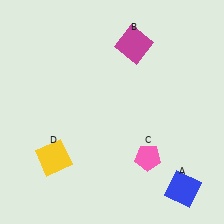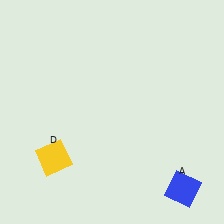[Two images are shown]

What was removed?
The magenta square (B), the pink pentagon (C) were removed in Image 2.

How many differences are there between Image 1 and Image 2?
There are 2 differences between the two images.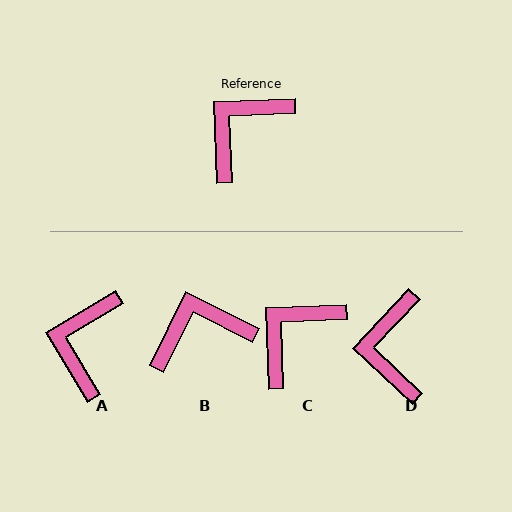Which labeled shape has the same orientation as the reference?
C.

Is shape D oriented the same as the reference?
No, it is off by about 45 degrees.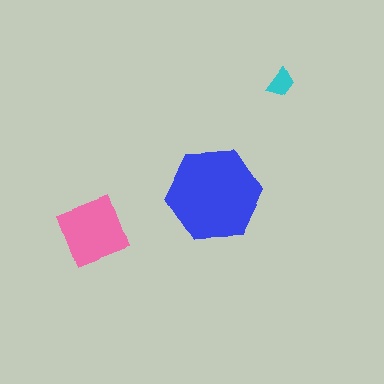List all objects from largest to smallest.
The blue hexagon, the pink square, the cyan trapezoid.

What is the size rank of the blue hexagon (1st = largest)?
1st.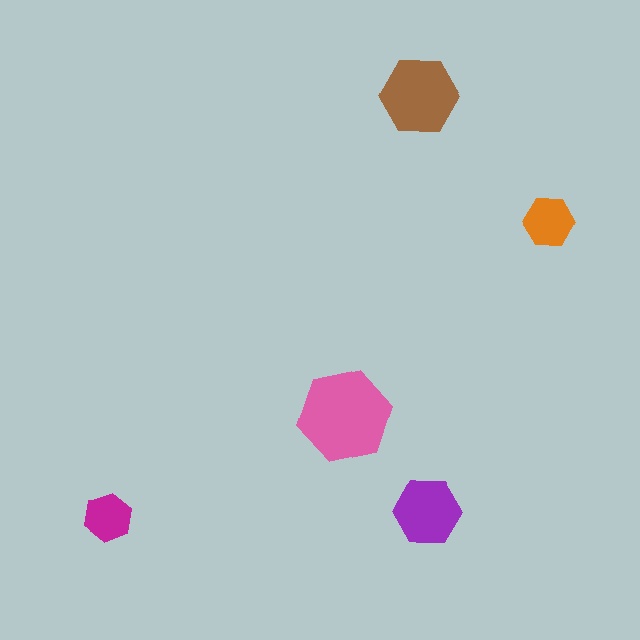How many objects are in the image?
There are 5 objects in the image.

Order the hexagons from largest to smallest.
the pink one, the brown one, the purple one, the orange one, the magenta one.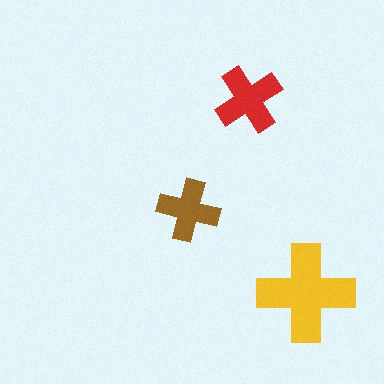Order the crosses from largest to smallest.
the yellow one, the red one, the brown one.